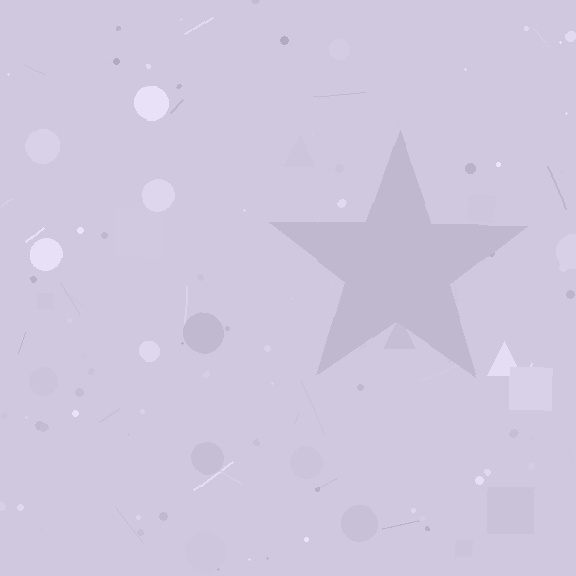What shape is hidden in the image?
A star is hidden in the image.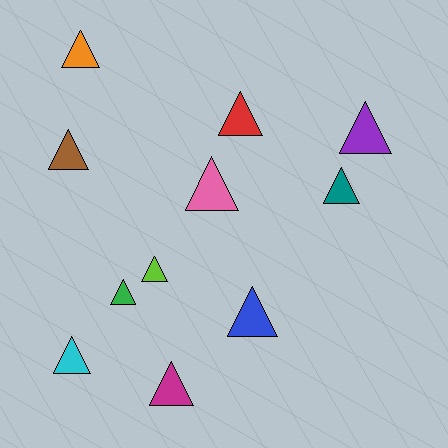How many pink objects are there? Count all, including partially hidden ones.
There is 1 pink object.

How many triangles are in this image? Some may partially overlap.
There are 11 triangles.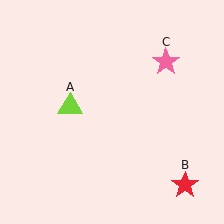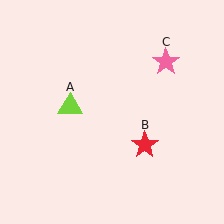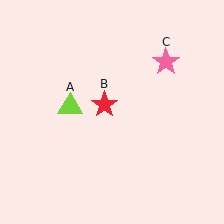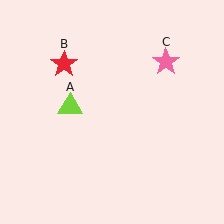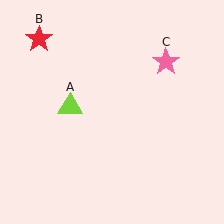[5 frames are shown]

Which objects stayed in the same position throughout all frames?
Lime triangle (object A) and pink star (object C) remained stationary.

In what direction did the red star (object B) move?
The red star (object B) moved up and to the left.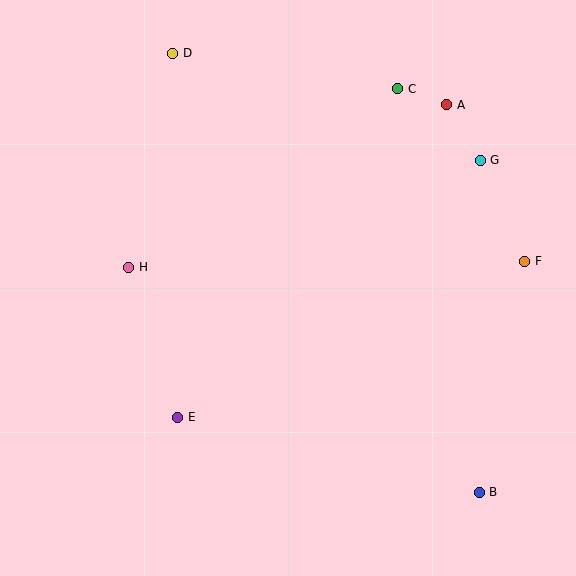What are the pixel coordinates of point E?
Point E is at (178, 417).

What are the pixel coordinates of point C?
Point C is at (398, 89).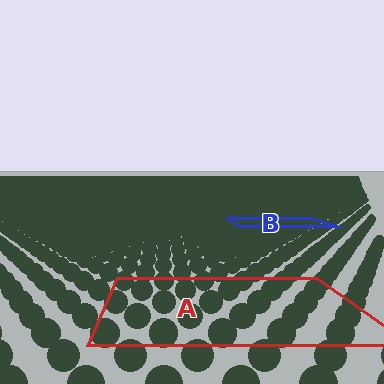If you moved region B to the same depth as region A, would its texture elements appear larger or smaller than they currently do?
They would appear larger. At a closer depth, the same texture elements are projected at a bigger on-screen size.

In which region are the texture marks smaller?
The texture marks are smaller in region B, because it is farther away.